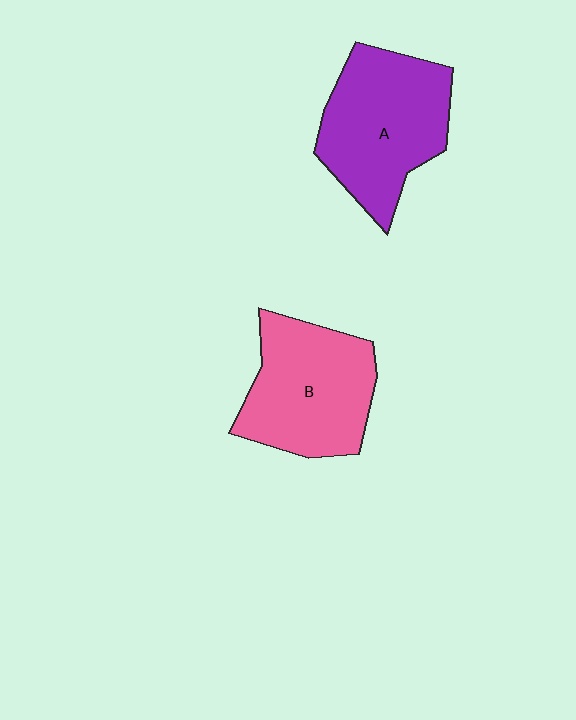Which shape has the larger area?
Shape A (purple).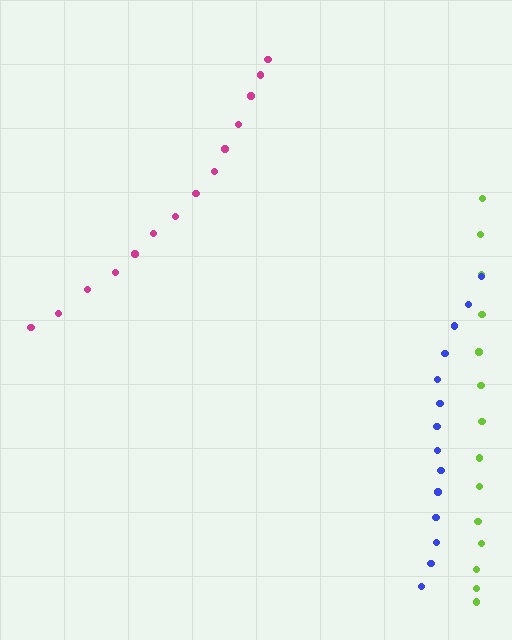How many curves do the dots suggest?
There are 3 distinct paths.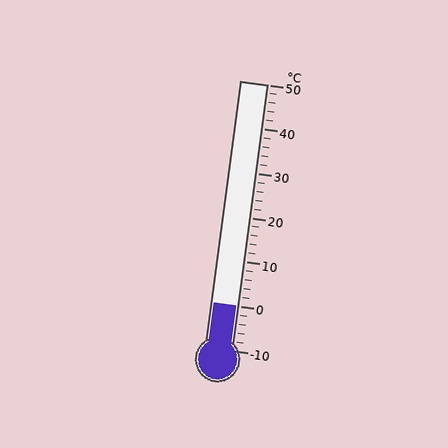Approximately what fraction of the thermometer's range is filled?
The thermometer is filled to approximately 15% of its range.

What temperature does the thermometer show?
The thermometer shows approximately 0°C.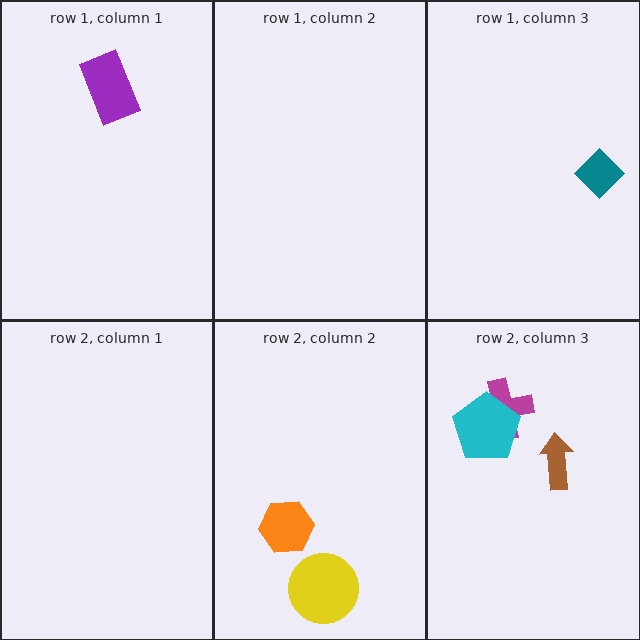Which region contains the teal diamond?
The row 1, column 3 region.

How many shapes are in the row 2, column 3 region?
3.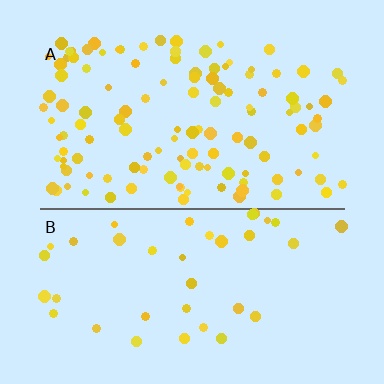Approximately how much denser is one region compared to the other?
Approximately 2.9× — region A over region B.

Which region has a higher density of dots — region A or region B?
A (the top).